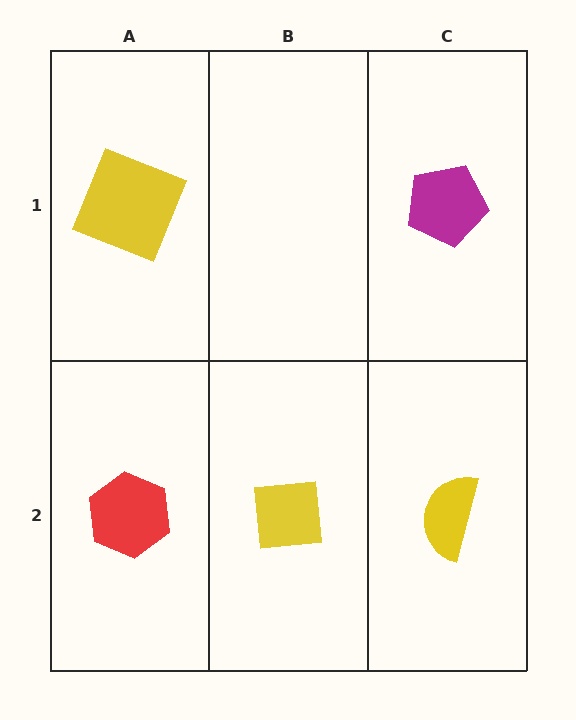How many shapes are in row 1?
2 shapes.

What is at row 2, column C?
A yellow semicircle.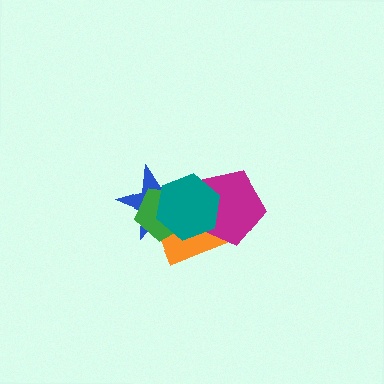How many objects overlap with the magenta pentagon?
2 objects overlap with the magenta pentagon.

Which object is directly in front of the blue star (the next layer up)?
The green pentagon is directly in front of the blue star.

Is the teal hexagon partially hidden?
No, no other shape covers it.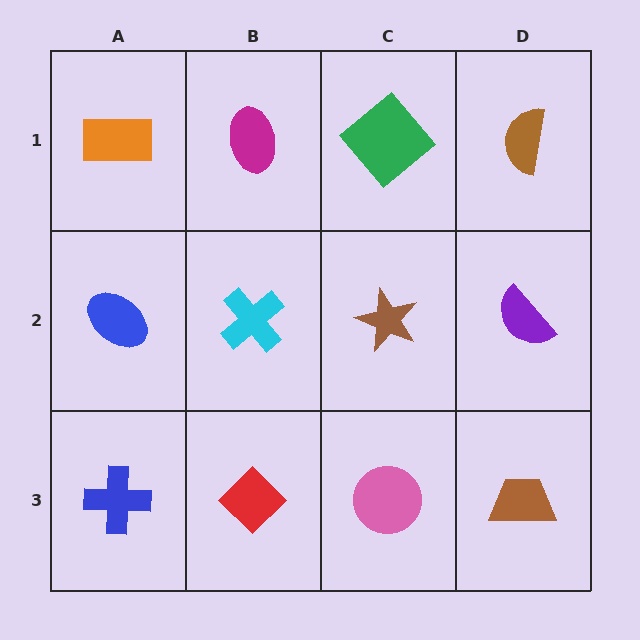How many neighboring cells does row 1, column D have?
2.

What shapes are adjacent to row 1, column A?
A blue ellipse (row 2, column A), a magenta ellipse (row 1, column B).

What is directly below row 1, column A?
A blue ellipse.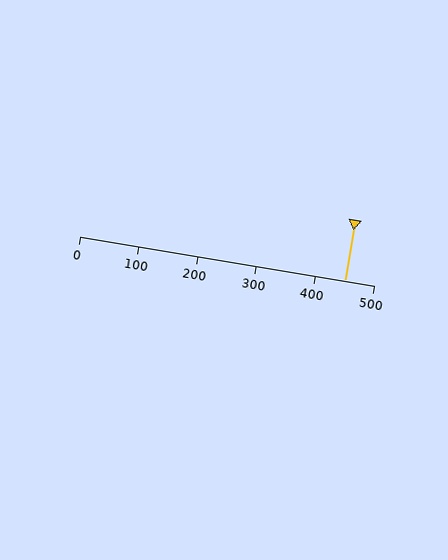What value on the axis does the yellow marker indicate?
The marker indicates approximately 450.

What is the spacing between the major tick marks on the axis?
The major ticks are spaced 100 apart.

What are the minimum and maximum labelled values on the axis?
The axis runs from 0 to 500.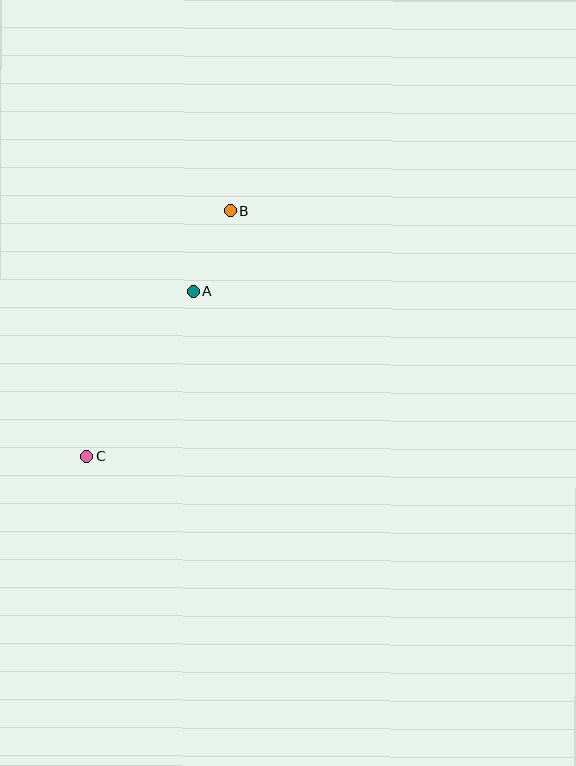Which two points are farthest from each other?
Points B and C are farthest from each other.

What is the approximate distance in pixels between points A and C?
The distance between A and C is approximately 197 pixels.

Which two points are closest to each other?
Points A and B are closest to each other.